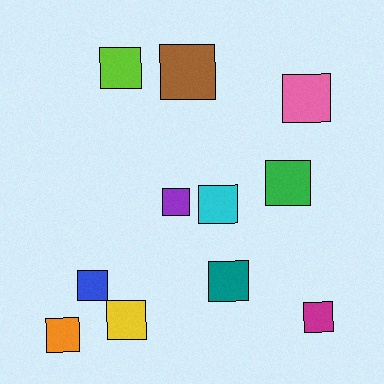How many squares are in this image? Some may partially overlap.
There are 11 squares.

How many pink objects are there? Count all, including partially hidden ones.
There is 1 pink object.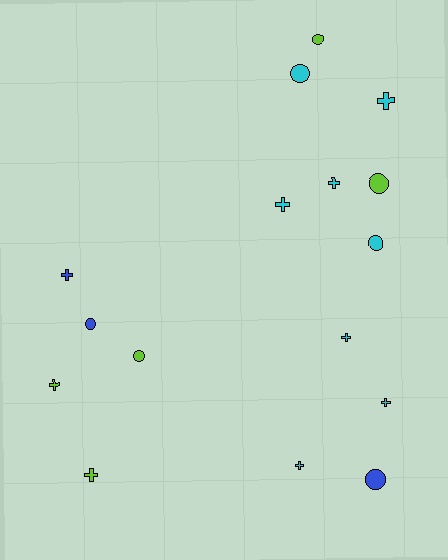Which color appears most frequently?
Cyan, with 8 objects.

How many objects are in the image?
There are 16 objects.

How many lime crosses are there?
There are 2 lime crosses.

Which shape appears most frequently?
Cross, with 9 objects.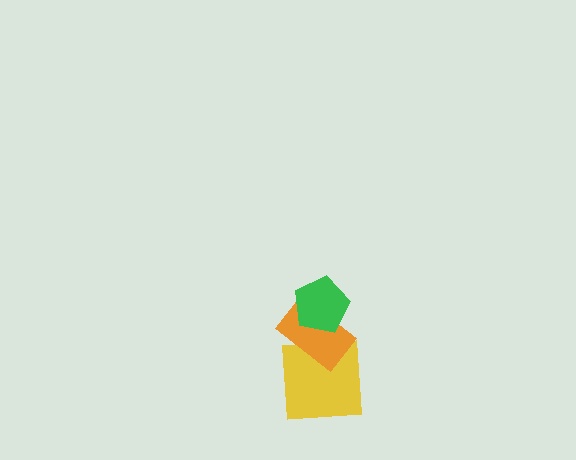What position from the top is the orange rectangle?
The orange rectangle is 2nd from the top.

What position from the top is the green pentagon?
The green pentagon is 1st from the top.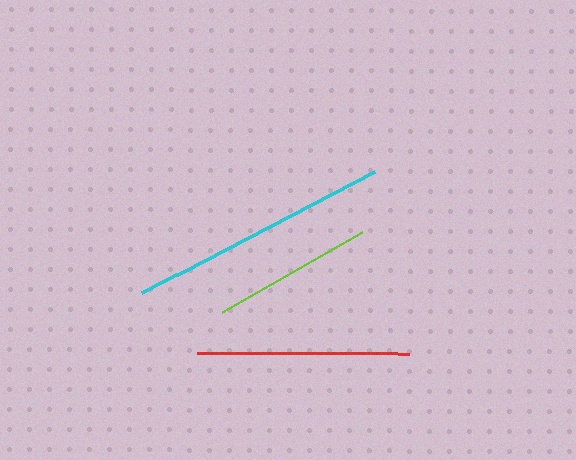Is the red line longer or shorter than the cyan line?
The cyan line is longer than the red line.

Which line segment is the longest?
The cyan line is the longest at approximately 263 pixels.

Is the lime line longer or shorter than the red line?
The red line is longer than the lime line.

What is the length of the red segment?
The red segment is approximately 212 pixels long.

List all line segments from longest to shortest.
From longest to shortest: cyan, red, lime.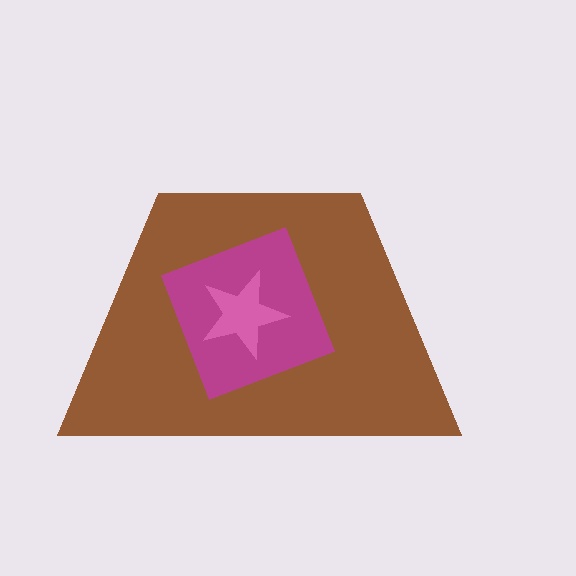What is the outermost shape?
The brown trapezoid.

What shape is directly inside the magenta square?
The pink star.